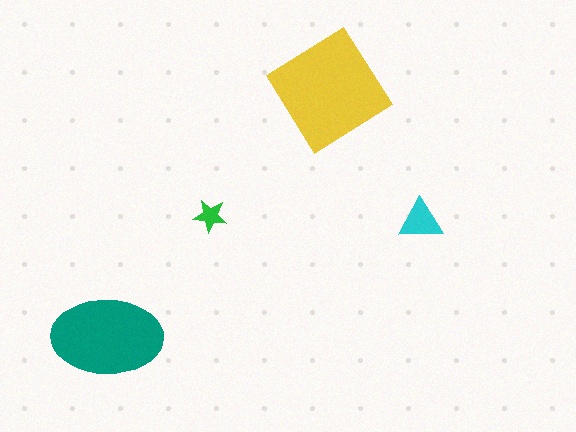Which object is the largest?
The yellow diamond.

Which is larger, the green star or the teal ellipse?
The teal ellipse.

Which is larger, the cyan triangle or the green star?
The cyan triangle.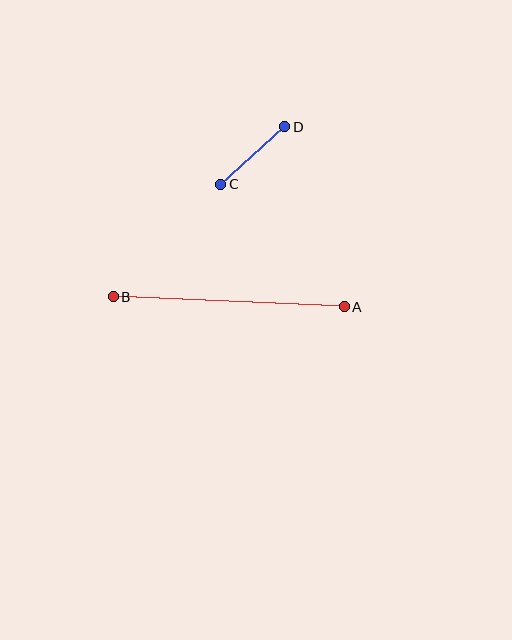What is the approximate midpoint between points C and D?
The midpoint is at approximately (253, 155) pixels.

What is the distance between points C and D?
The distance is approximately 86 pixels.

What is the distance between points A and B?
The distance is approximately 231 pixels.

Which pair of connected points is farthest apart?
Points A and B are farthest apart.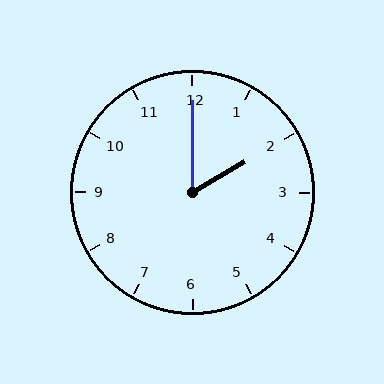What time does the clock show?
2:00.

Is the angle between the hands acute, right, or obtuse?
It is acute.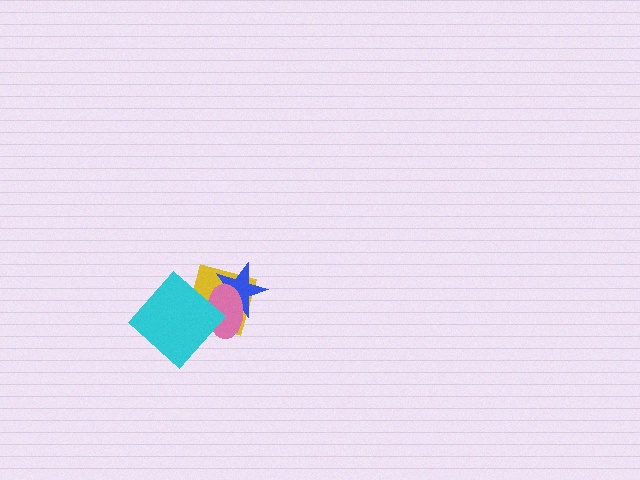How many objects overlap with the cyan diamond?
3 objects overlap with the cyan diamond.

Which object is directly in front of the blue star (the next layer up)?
The pink ellipse is directly in front of the blue star.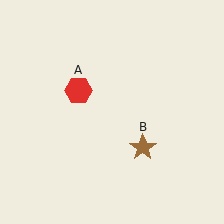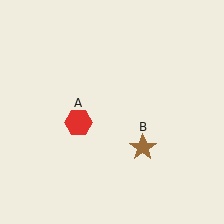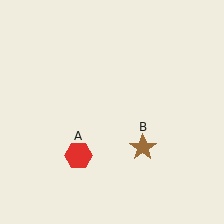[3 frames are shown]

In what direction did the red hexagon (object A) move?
The red hexagon (object A) moved down.